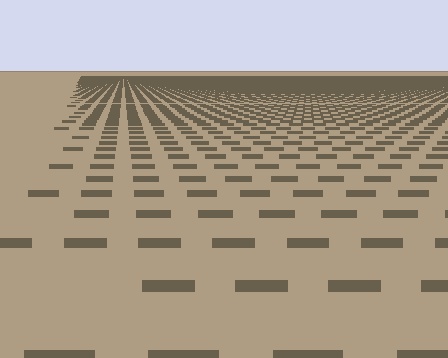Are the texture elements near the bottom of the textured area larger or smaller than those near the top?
Larger. Near the bottom, elements are closer to the viewer and appear at a bigger on-screen size.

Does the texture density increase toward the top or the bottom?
Density increases toward the top.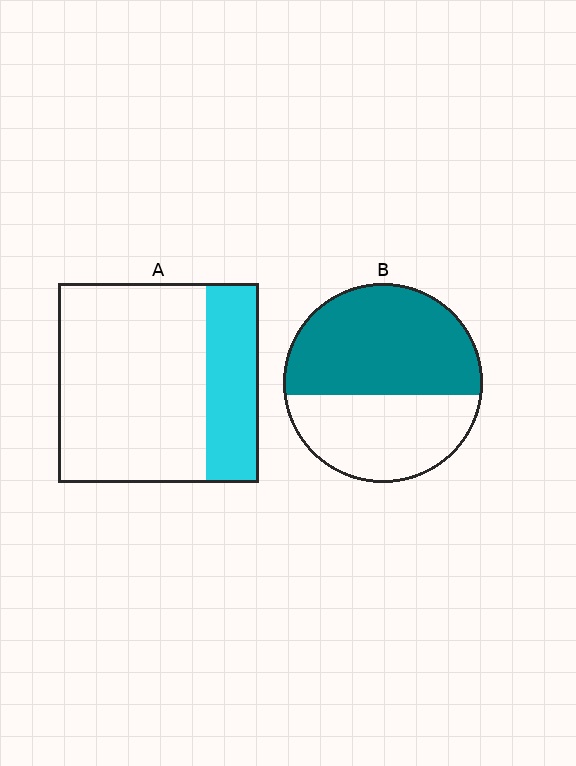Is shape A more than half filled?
No.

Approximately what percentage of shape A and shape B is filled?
A is approximately 25% and B is approximately 60%.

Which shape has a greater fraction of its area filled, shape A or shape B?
Shape B.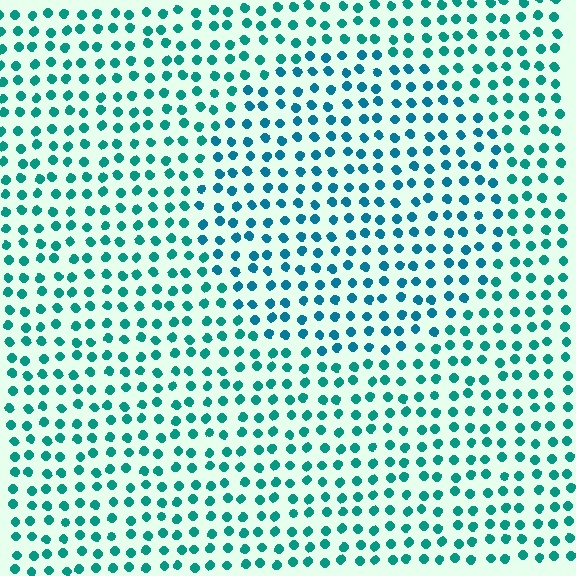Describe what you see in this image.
The image is filled with small teal elements in a uniform arrangement. A circle-shaped region is visible where the elements are tinted to a slightly different hue, forming a subtle color boundary.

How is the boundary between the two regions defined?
The boundary is defined purely by a slight shift in hue (about 22 degrees). Spacing, size, and orientation are identical on both sides.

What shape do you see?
I see a circle.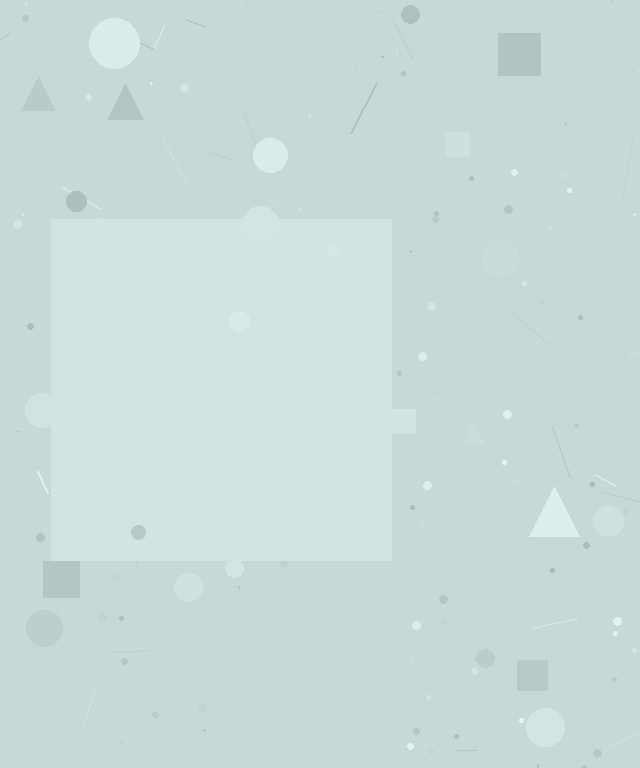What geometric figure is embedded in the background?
A square is embedded in the background.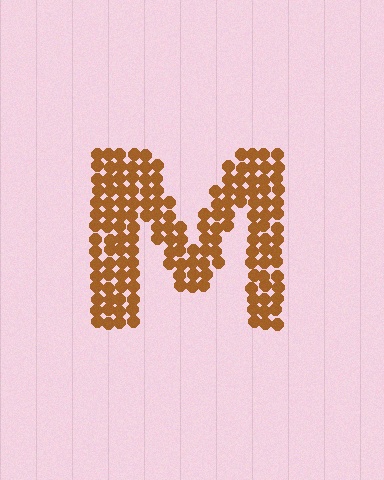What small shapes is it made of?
It is made of small circles.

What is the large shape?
The large shape is the letter M.